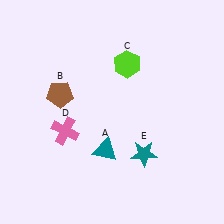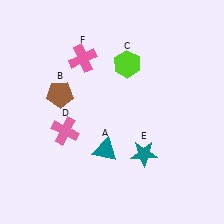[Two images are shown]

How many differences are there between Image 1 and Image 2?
There is 1 difference between the two images.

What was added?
A pink cross (F) was added in Image 2.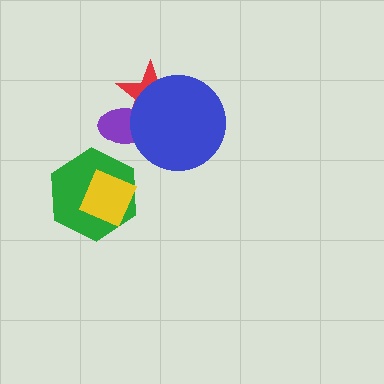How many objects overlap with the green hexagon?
1 object overlaps with the green hexagon.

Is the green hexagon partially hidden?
Yes, it is partially covered by another shape.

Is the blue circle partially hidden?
No, no other shape covers it.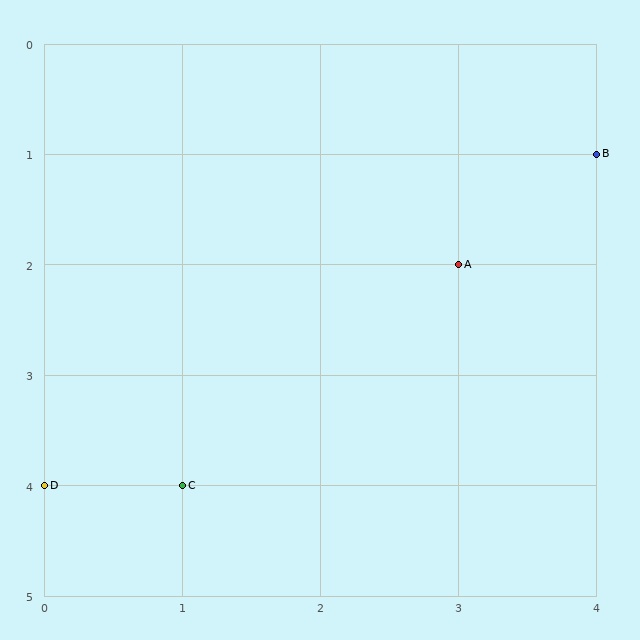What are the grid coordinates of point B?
Point B is at grid coordinates (4, 1).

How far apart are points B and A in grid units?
Points B and A are 1 column and 1 row apart (about 1.4 grid units diagonally).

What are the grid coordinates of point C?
Point C is at grid coordinates (1, 4).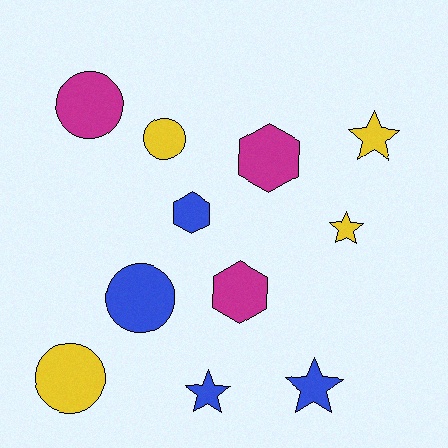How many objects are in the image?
There are 11 objects.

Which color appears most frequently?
Blue, with 4 objects.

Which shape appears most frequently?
Circle, with 4 objects.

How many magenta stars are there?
There are no magenta stars.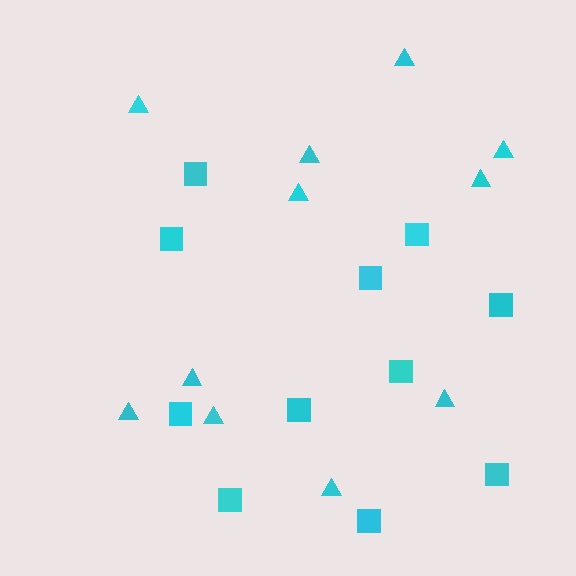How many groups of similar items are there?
There are 2 groups: one group of triangles (11) and one group of squares (11).